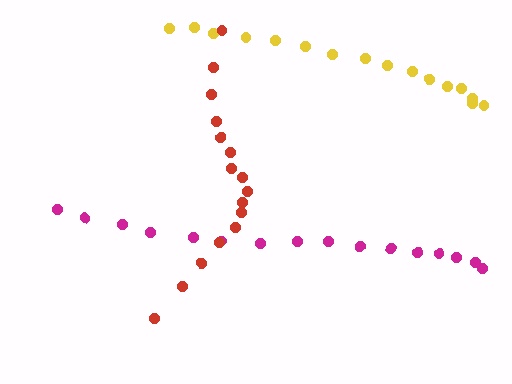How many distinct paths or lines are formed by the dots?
There are 3 distinct paths.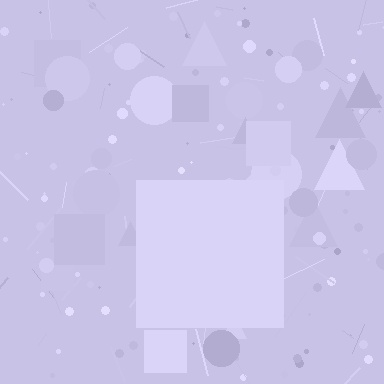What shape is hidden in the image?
A square is hidden in the image.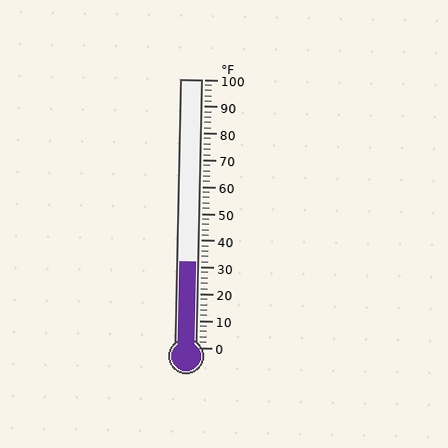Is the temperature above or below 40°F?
The temperature is below 40°F.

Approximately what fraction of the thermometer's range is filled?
The thermometer is filled to approximately 30% of its range.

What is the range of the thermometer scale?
The thermometer scale ranges from 0°F to 100°F.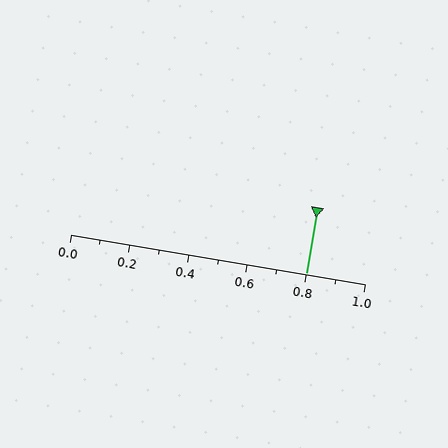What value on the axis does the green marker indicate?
The marker indicates approximately 0.8.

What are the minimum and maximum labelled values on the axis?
The axis runs from 0.0 to 1.0.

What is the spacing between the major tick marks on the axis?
The major ticks are spaced 0.2 apart.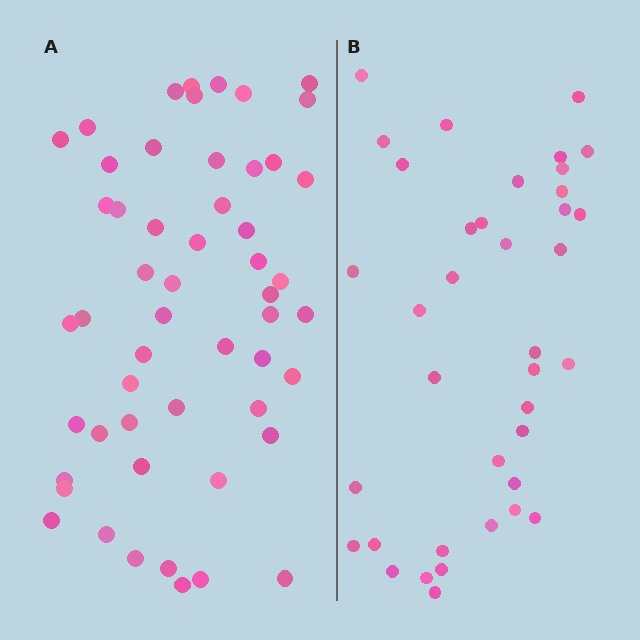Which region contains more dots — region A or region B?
Region A (the left region) has more dots.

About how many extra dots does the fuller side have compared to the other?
Region A has approximately 15 more dots than region B.